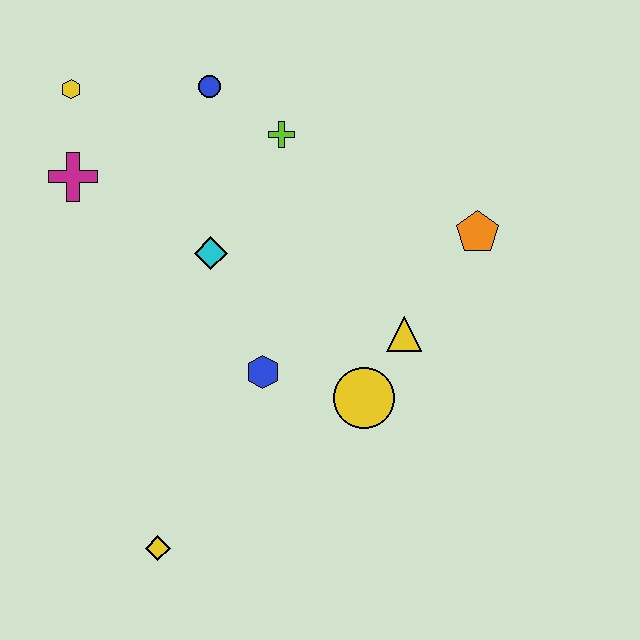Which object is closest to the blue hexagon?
The yellow circle is closest to the blue hexagon.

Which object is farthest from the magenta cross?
The orange pentagon is farthest from the magenta cross.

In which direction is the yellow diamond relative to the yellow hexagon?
The yellow diamond is below the yellow hexagon.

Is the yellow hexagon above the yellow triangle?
Yes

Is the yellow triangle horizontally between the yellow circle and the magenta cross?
No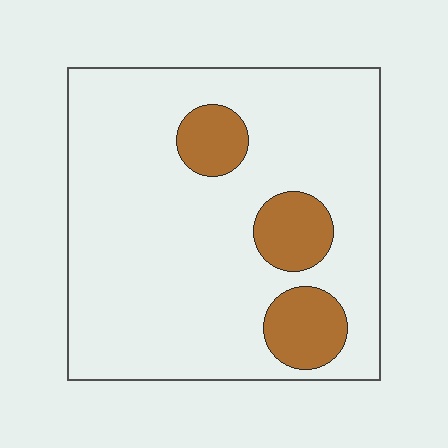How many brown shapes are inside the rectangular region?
3.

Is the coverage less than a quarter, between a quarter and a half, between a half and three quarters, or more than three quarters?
Less than a quarter.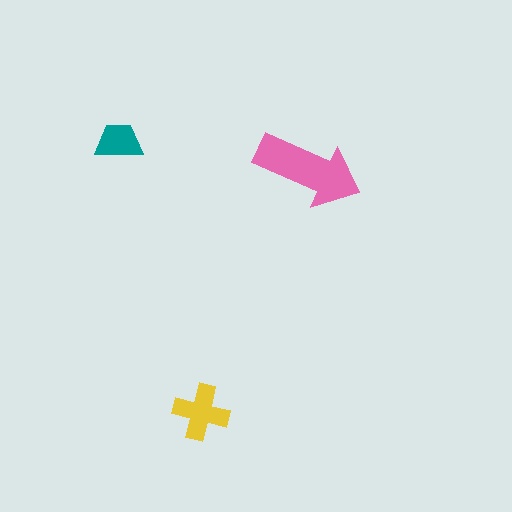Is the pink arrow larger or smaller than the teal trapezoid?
Larger.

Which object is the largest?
The pink arrow.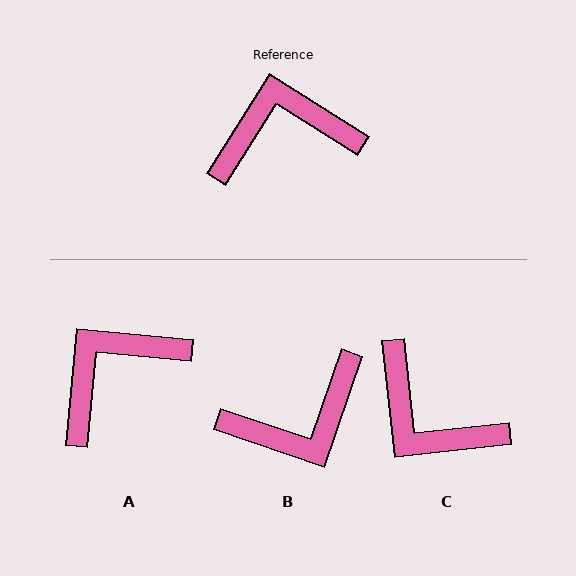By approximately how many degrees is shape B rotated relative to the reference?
Approximately 167 degrees clockwise.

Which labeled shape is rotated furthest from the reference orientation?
B, about 167 degrees away.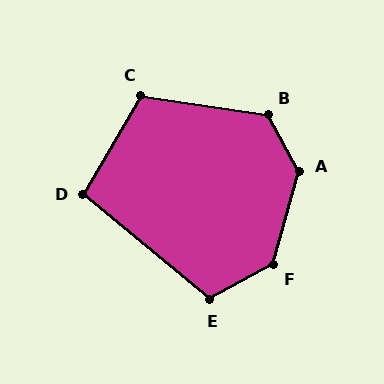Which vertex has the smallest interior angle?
D, at approximately 99 degrees.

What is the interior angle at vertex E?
Approximately 112 degrees (obtuse).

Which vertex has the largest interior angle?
A, at approximately 136 degrees.